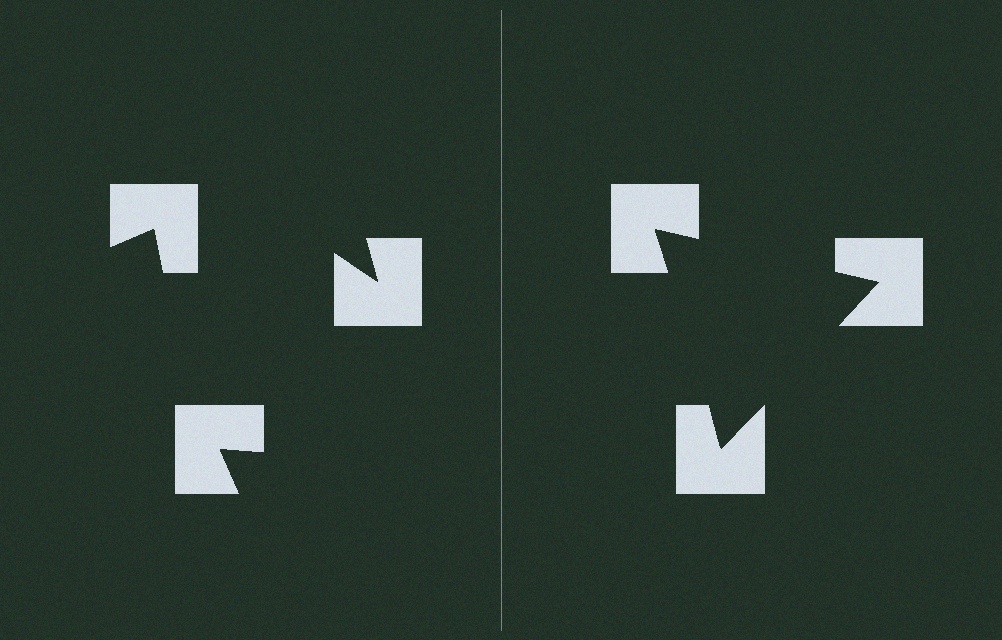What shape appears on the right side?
An illusory triangle.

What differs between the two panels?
The notched squares are positioned identically on both sides; only the wedge orientations differ. On the right they align to a triangle; on the left they are misaligned.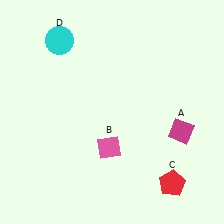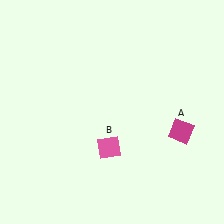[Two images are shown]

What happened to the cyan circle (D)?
The cyan circle (D) was removed in Image 2. It was in the top-left area of Image 1.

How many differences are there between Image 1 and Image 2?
There are 2 differences between the two images.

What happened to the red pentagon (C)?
The red pentagon (C) was removed in Image 2. It was in the bottom-right area of Image 1.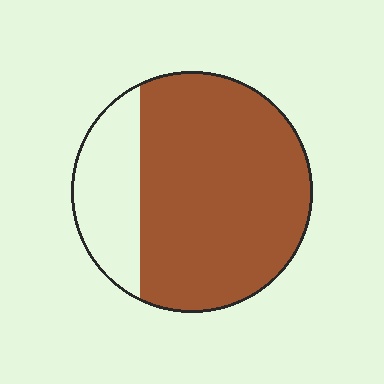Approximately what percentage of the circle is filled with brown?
Approximately 75%.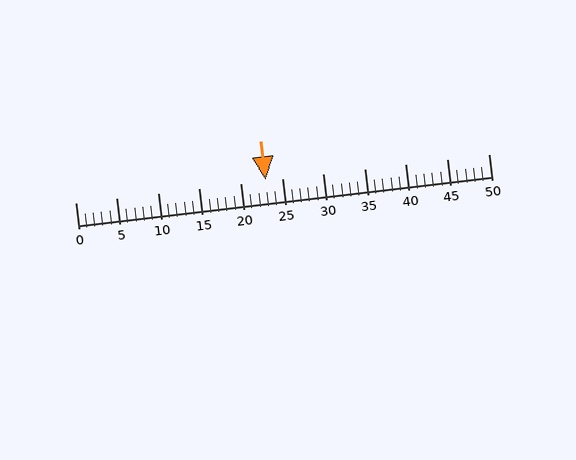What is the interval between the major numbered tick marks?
The major tick marks are spaced 5 units apart.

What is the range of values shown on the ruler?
The ruler shows values from 0 to 50.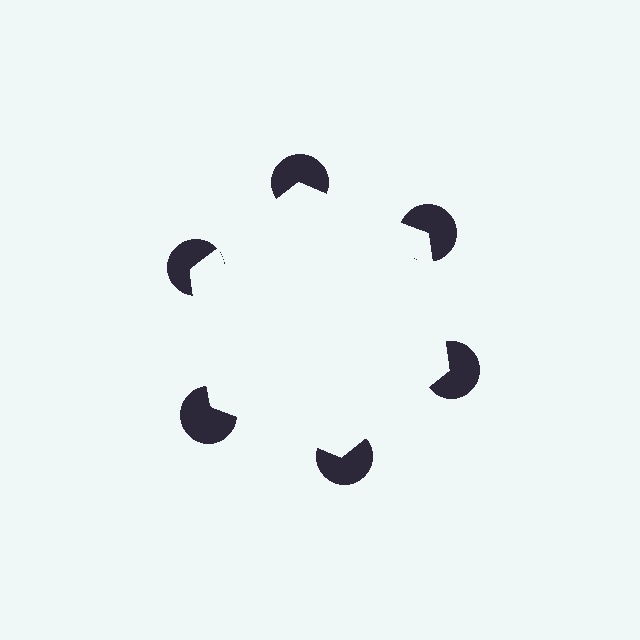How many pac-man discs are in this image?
There are 6 — one at each vertex of the illusory hexagon.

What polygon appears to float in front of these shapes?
An illusory hexagon — its edges are inferred from the aligned wedge cuts in the pac-man discs, not physically drawn.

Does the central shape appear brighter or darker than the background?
It typically appears slightly brighter than the background, even though no actual brightness change is drawn.